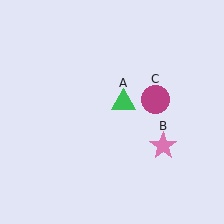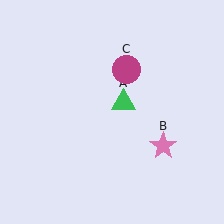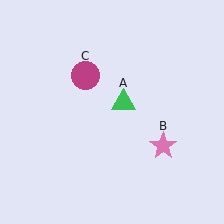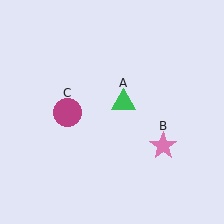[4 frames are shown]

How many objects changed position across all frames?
1 object changed position: magenta circle (object C).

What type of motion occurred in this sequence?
The magenta circle (object C) rotated counterclockwise around the center of the scene.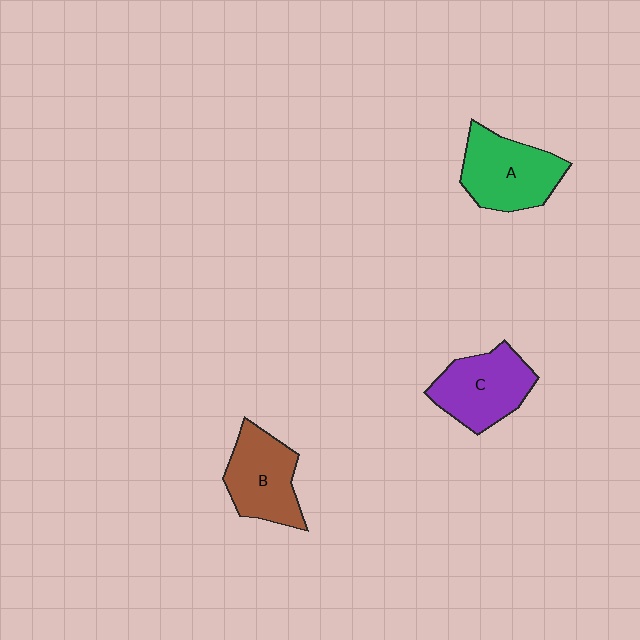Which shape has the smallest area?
Shape B (brown).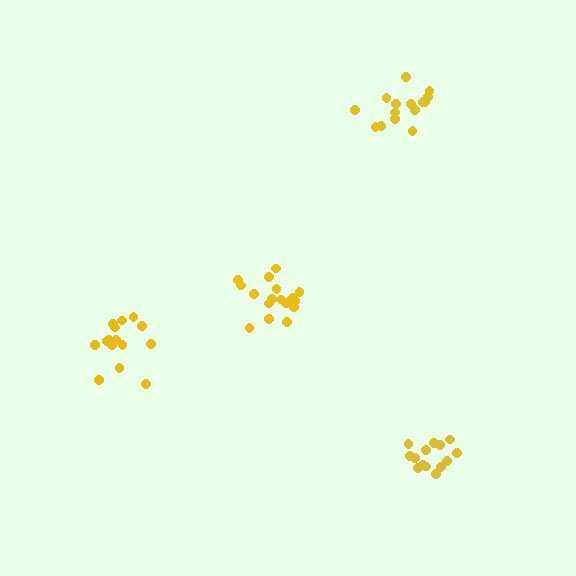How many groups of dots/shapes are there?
There are 4 groups.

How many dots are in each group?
Group 1: 15 dots, Group 2: 18 dots, Group 3: 14 dots, Group 4: 15 dots (62 total).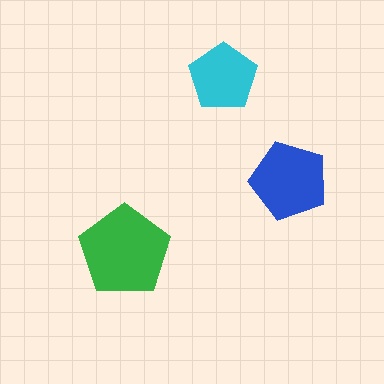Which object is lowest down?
The green pentagon is bottommost.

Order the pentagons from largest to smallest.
the green one, the blue one, the cyan one.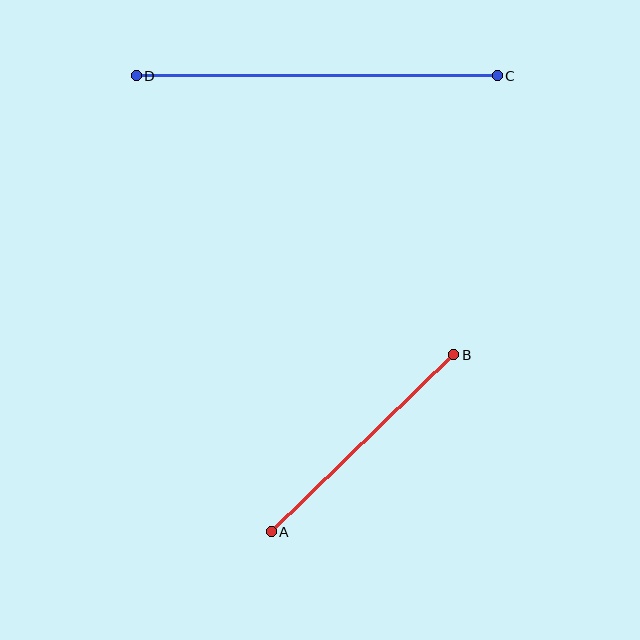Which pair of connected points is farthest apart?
Points C and D are farthest apart.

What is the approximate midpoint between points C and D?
The midpoint is at approximately (317, 76) pixels.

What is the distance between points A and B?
The distance is approximately 254 pixels.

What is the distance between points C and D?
The distance is approximately 361 pixels.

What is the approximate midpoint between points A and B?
The midpoint is at approximately (362, 443) pixels.